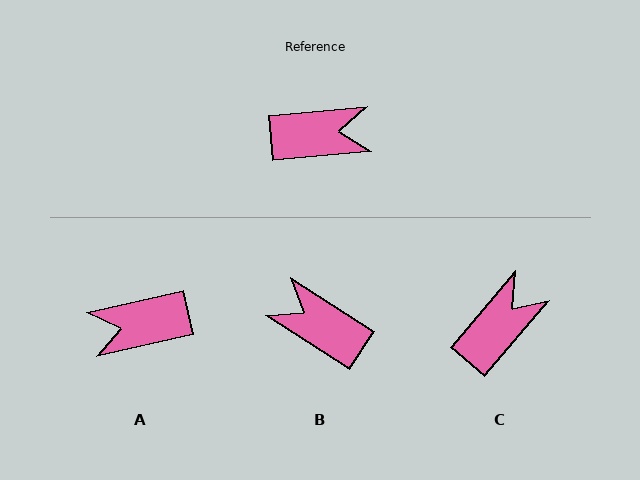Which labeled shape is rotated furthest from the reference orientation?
A, about 173 degrees away.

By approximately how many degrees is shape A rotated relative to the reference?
Approximately 173 degrees clockwise.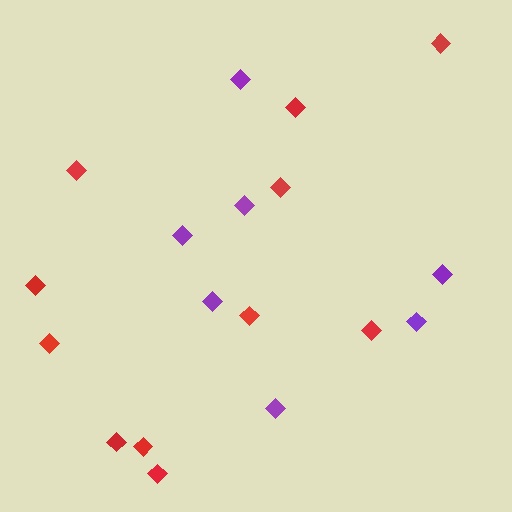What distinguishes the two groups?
There are 2 groups: one group of red diamonds (11) and one group of purple diamonds (7).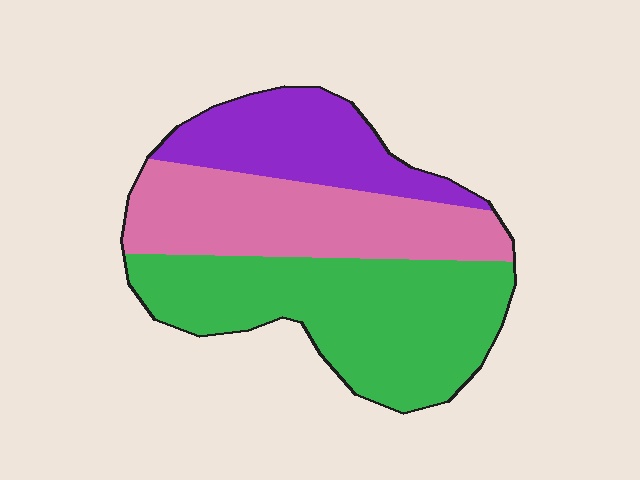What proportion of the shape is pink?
Pink covers about 35% of the shape.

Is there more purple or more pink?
Pink.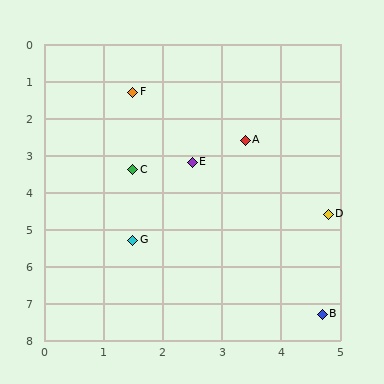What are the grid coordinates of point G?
Point G is at approximately (1.5, 5.3).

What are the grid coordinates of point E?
Point E is at approximately (2.5, 3.2).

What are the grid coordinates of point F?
Point F is at approximately (1.5, 1.3).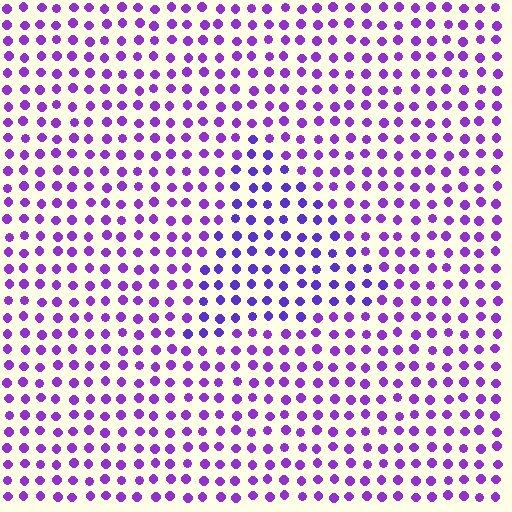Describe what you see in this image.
The image is filled with small purple elements in a uniform arrangement. A triangle-shaped region is visible where the elements are tinted to a slightly different hue, forming a subtle color boundary.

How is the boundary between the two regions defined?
The boundary is defined purely by a slight shift in hue (about 22 degrees). Spacing, size, and orientation are identical on both sides.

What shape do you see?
I see a triangle.